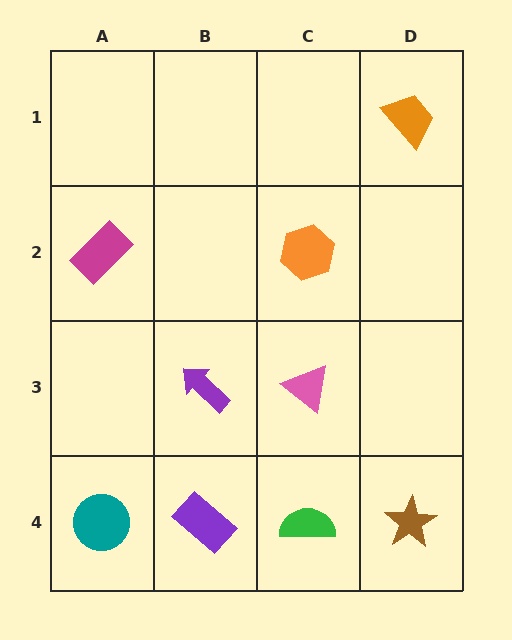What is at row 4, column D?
A brown star.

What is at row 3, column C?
A pink triangle.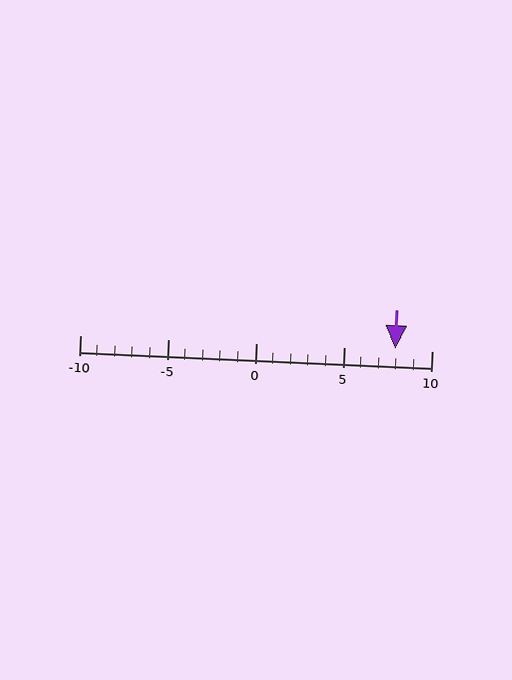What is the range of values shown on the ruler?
The ruler shows values from -10 to 10.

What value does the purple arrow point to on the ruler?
The purple arrow points to approximately 8.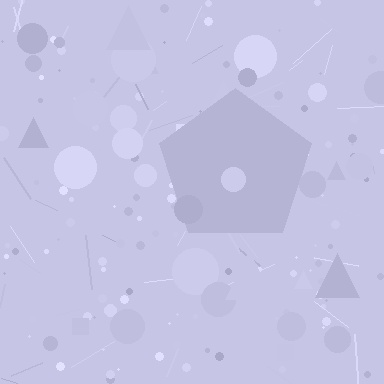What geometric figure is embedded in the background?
A pentagon is embedded in the background.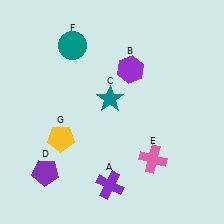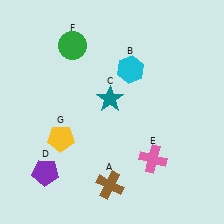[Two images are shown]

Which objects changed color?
A changed from purple to brown. B changed from purple to cyan. F changed from teal to green.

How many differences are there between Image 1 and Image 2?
There are 3 differences between the two images.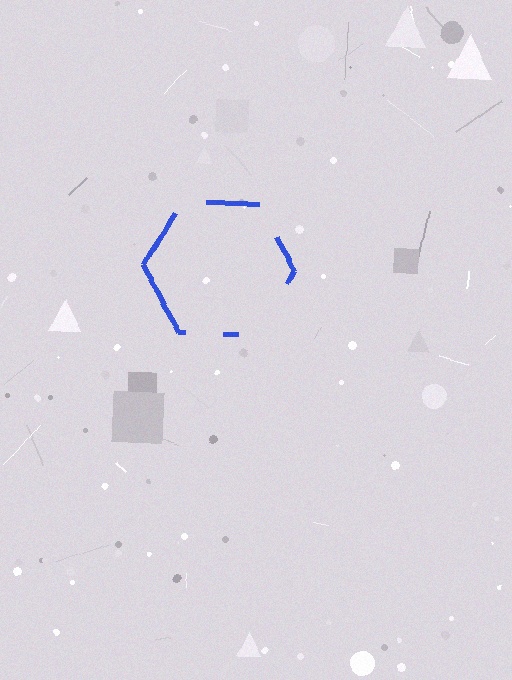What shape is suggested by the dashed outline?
The dashed outline suggests a hexagon.